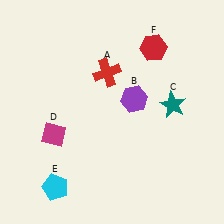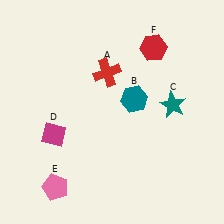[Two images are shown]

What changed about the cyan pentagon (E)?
In Image 1, E is cyan. In Image 2, it changed to pink.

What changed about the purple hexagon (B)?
In Image 1, B is purple. In Image 2, it changed to teal.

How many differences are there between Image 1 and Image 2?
There are 2 differences between the two images.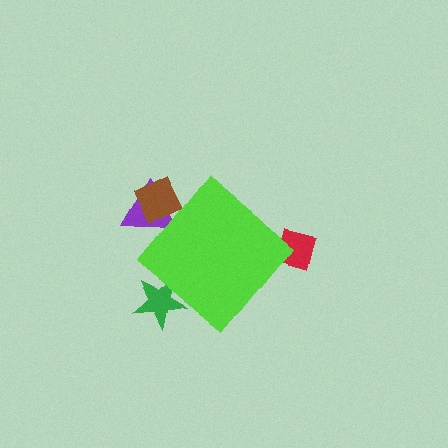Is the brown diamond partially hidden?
Yes, the brown diamond is partially hidden behind the lime diamond.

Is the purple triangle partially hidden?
Yes, the purple triangle is partially hidden behind the lime diamond.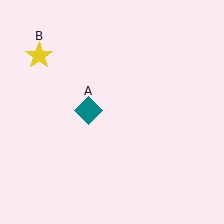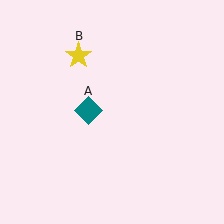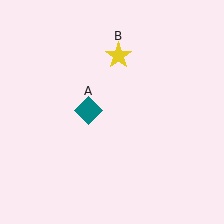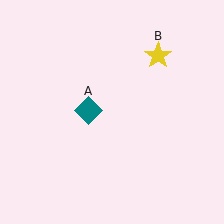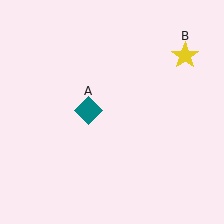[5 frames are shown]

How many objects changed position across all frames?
1 object changed position: yellow star (object B).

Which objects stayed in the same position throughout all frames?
Teal diamond (object A) remained stationary.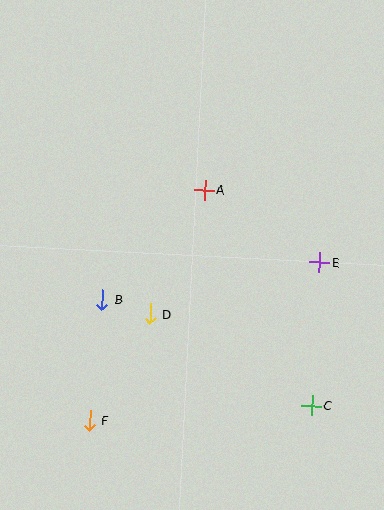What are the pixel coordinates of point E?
Point E is at (320, 262).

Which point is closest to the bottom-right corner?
Point C is closest to the bottom-right corner.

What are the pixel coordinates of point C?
Point C is at (312, 406).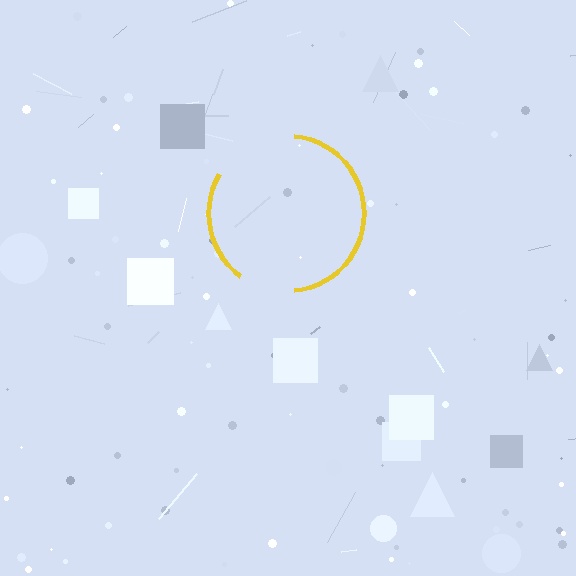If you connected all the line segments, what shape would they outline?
They would outline a circle.